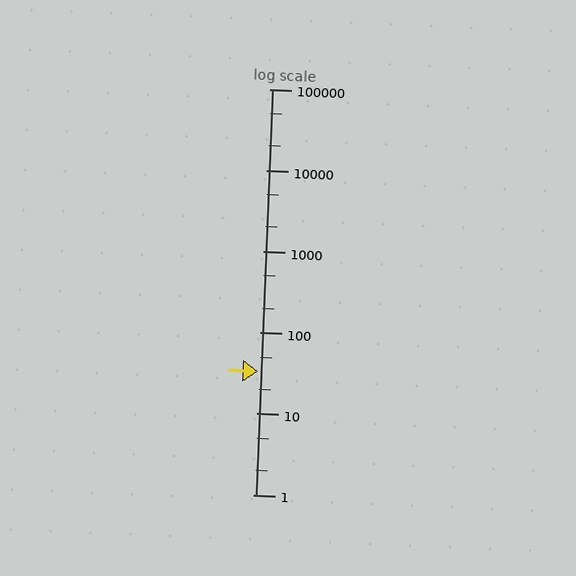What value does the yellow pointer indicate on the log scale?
The pointer indicates approximately 33.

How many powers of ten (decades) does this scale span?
The scale spans 5 decades, from 1 to 100000.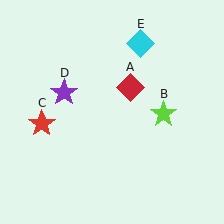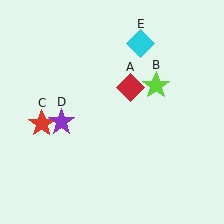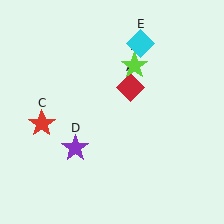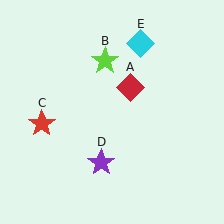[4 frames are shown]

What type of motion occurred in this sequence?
The lime star (object B), purple star (object D) rotated counterclockwise around the center of the scene.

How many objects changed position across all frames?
2 objects changed position: lime star (object B), purple star (object D).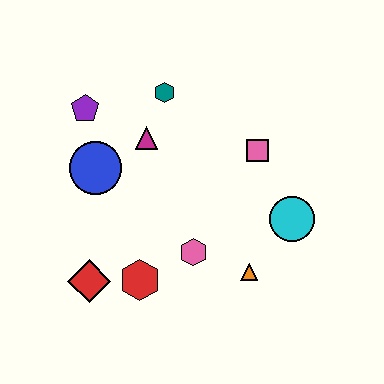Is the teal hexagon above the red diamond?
Yes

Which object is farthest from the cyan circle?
The purple pentagon is farthest from the cyan circle.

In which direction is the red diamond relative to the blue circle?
The red diamond is below the blue circle.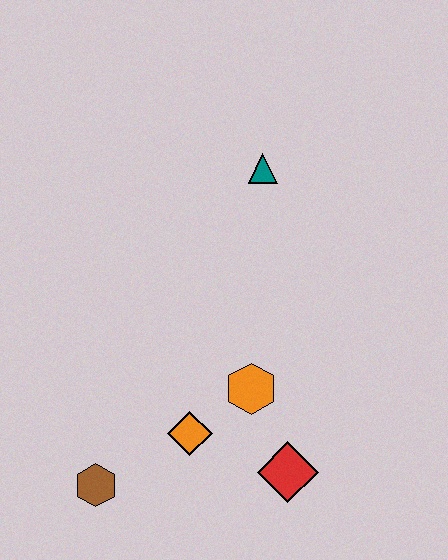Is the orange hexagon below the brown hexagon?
No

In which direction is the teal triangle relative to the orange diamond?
The teal triangle is above the orange diamond.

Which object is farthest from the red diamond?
The teal triangle is farthest from the red diamond.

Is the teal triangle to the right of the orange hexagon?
Yes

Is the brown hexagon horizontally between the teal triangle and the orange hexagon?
No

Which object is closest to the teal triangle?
The orange hexagon is closest to the teal triangle.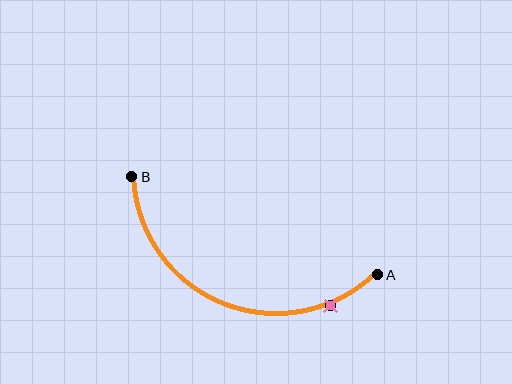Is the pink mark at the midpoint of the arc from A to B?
No. The pink mark lies on the arc but is closer to endpoint A. The arc midpoint would be at the point on the curve equidistant along the arc from both A and B.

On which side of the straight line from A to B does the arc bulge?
The arc bulges below the straight line connecting A and B.